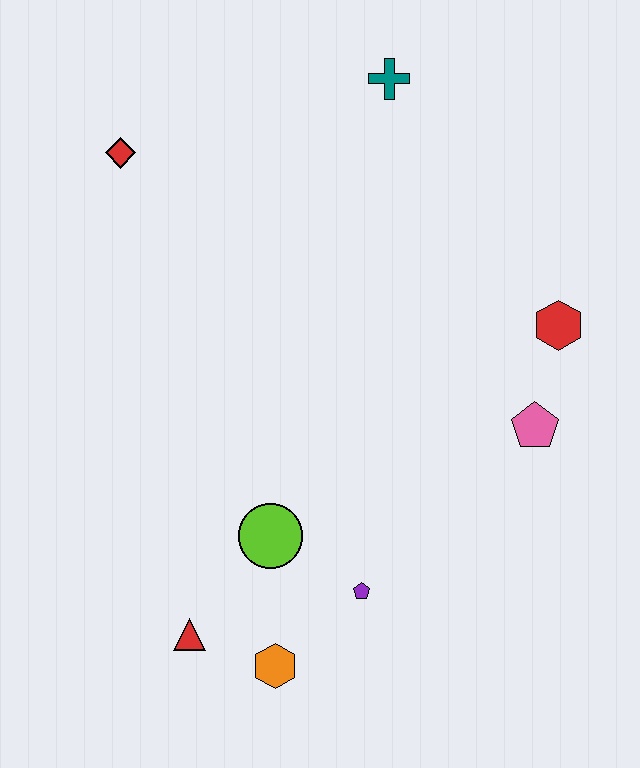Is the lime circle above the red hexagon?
No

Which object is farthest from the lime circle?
The teal cross is farthest from the lime circle.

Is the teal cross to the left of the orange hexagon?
No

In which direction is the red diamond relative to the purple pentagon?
The red diamond is above the purple pentagon.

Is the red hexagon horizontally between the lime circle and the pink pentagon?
No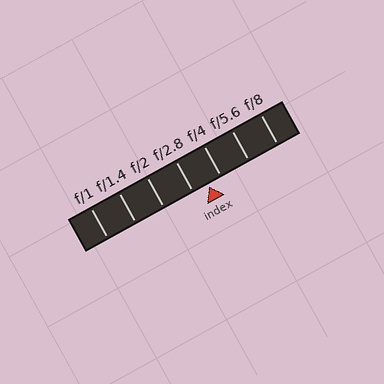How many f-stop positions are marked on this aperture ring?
There are 7 f-stop positions marked.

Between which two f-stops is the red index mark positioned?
The index mark is between f/2.8 and f/4.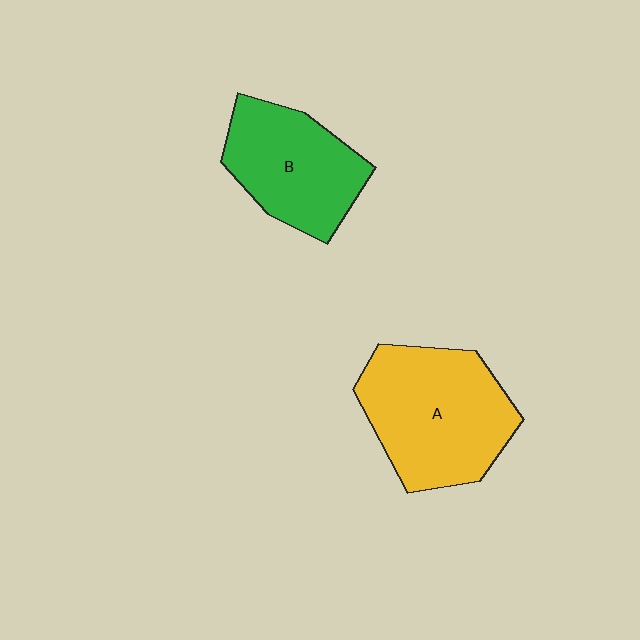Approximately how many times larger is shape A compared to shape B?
Approximately 1.3 times.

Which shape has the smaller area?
Shape B (green).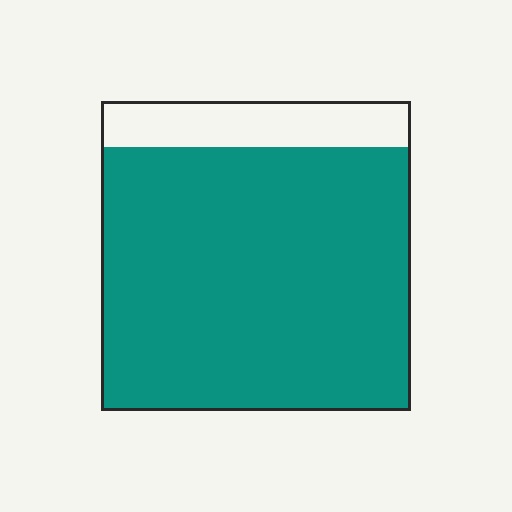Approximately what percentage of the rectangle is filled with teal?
Approximately 85%.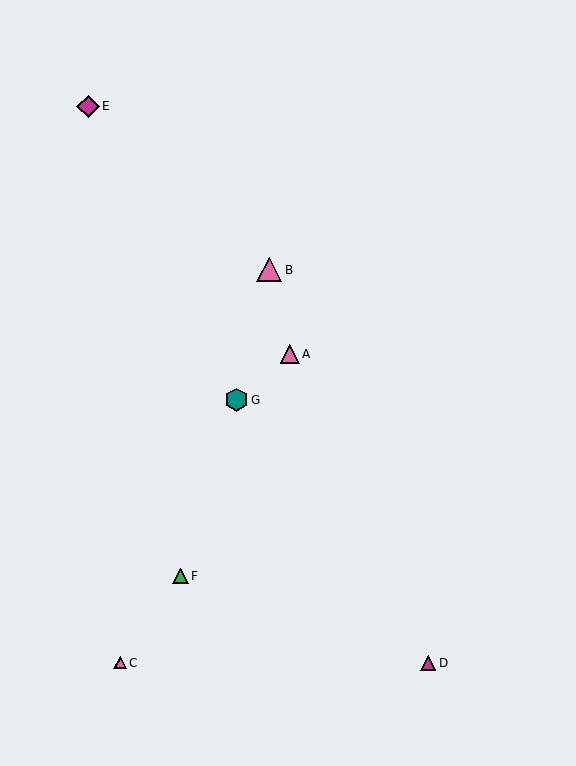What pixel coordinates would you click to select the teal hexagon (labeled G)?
Click at (237, 400) to select the teal hexagon G.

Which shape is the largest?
The pink triangle (labeled B) is the largest.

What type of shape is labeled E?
Shape E is a magenta diamond.